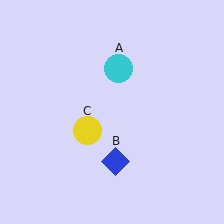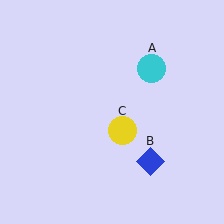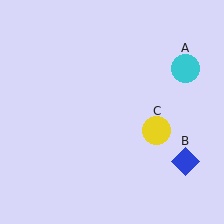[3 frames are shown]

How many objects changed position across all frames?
3 objects changed position: cyan circle (object A), blue diamond (object B), yellow circle (object C).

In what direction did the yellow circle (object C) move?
The yellow circle (object C) moved right.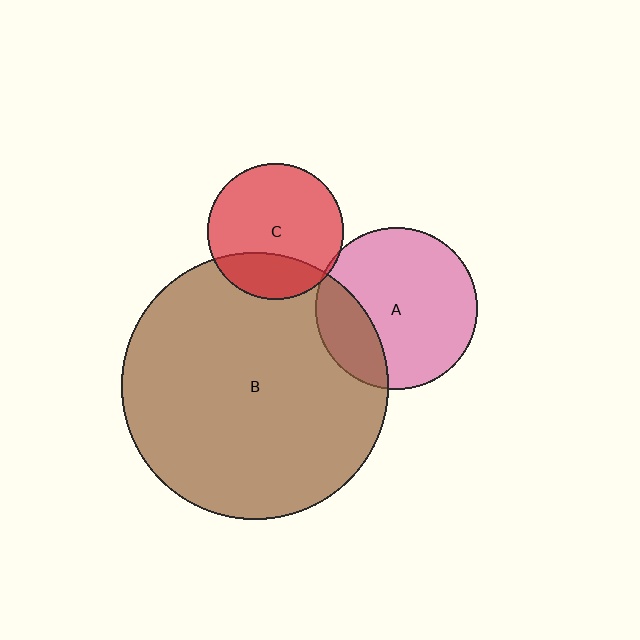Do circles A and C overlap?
Yes.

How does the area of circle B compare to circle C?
Approximately 3.8 times.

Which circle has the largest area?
Circle B (brown).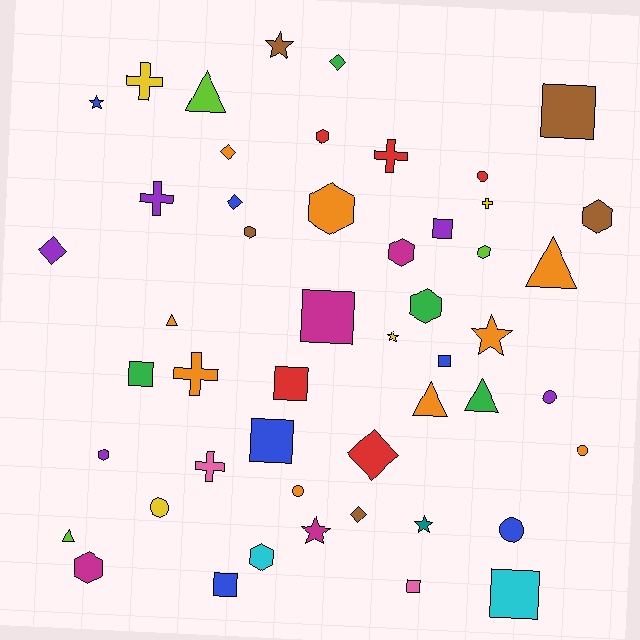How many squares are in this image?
There are 10 squares.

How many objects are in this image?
There are 50 objects.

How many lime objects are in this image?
There are 3 lime objects.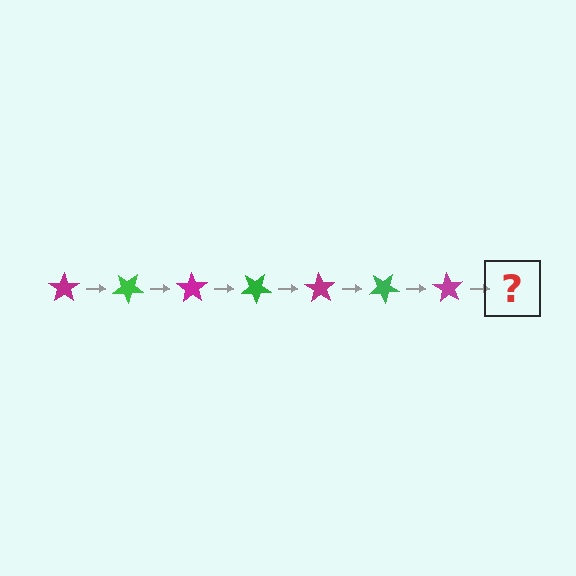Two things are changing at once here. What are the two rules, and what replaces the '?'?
The two rules are that it rotates 35 degrees each step and the color cycles through magenta and green. The '?' should be a green star, rotated 245 degrees from the start.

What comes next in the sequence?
The next element should be a green star, rotated 245 degrees from the start.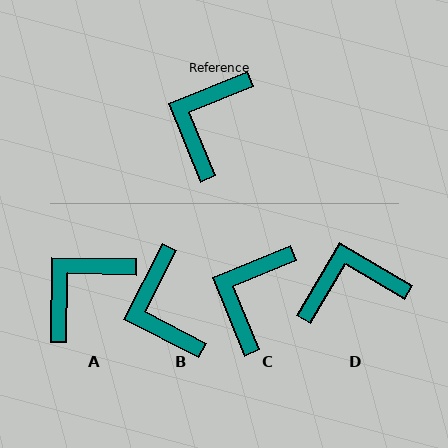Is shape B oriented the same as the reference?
No, it is off by about 40 degrees.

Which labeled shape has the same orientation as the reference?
C.